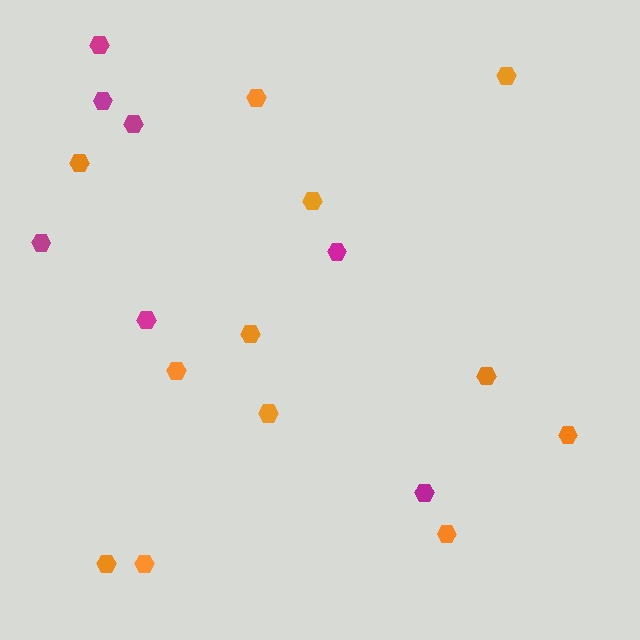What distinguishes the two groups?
There are 2 groups: one group of orange hexagons (12) and one group of magenta hexagons (7).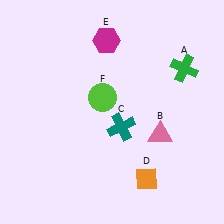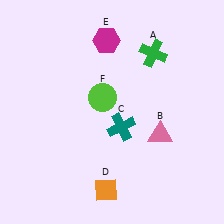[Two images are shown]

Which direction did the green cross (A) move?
The green cross (A) moved left.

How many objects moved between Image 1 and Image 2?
2 objects moved between the two images.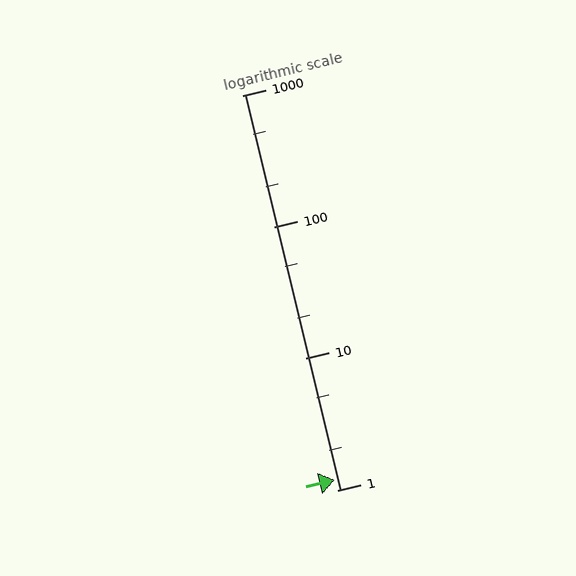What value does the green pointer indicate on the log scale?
The pointer indicates approximately 1.2.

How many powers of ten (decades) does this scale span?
The scale spans 3 decades, from 1 to 1000.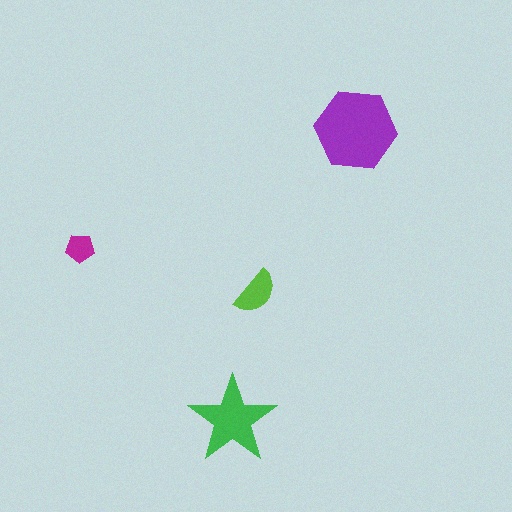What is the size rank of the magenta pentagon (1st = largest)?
4th.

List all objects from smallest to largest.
The magenta pentagon, the lime semicircle, the green star, the purple hexagon.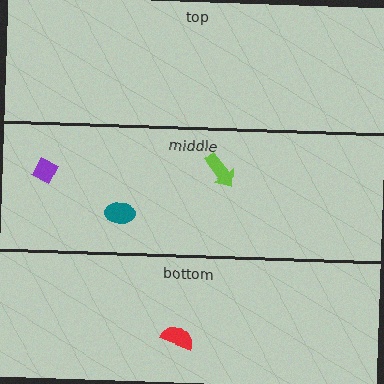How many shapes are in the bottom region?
1.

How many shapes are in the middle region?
3.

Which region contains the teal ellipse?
The middle region.